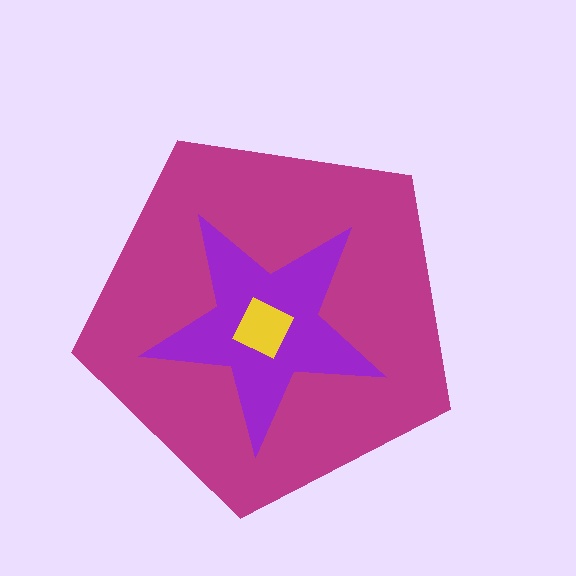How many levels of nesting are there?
3.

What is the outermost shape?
The magenta pentagon.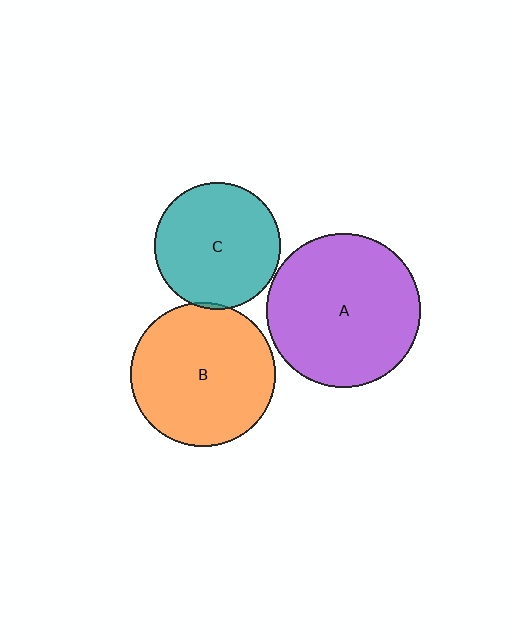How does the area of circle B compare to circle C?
Approximately 1.3 times.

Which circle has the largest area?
Circle A (purple).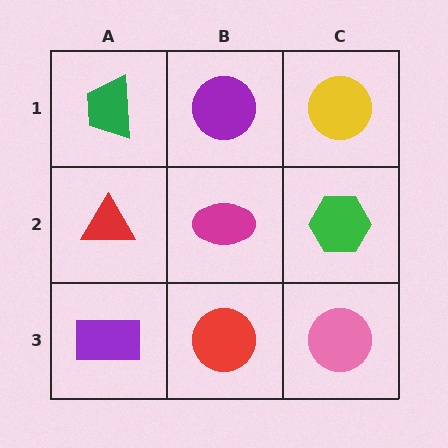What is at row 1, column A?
A green trapezoid.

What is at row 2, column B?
A magenta ellipse.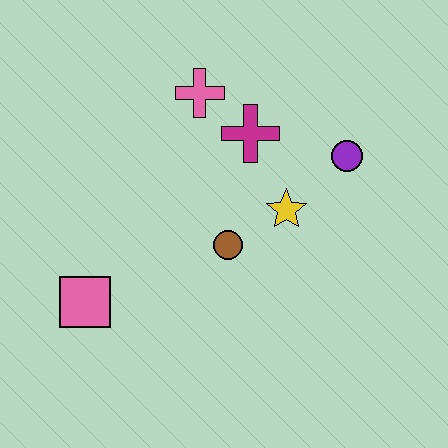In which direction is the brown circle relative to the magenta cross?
The brown circle is below the magenta cross.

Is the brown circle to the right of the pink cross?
Yes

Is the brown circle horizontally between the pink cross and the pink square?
No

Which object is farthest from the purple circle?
The pink square is farthest from the purple circle.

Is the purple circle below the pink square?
No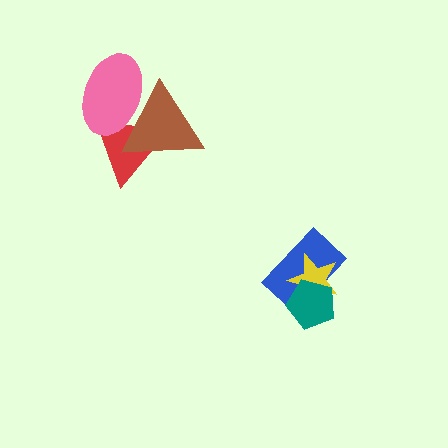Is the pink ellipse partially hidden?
Yes, it is partially covered by another shape.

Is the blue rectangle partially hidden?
Yes, it is partially covered by another shape.